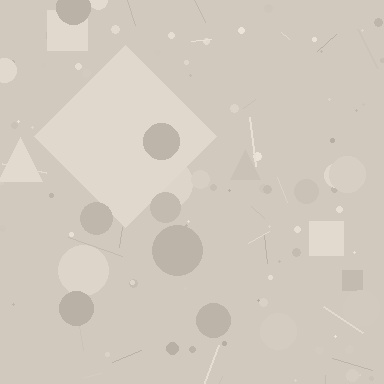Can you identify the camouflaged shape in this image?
The camouflaged shape is a diamond.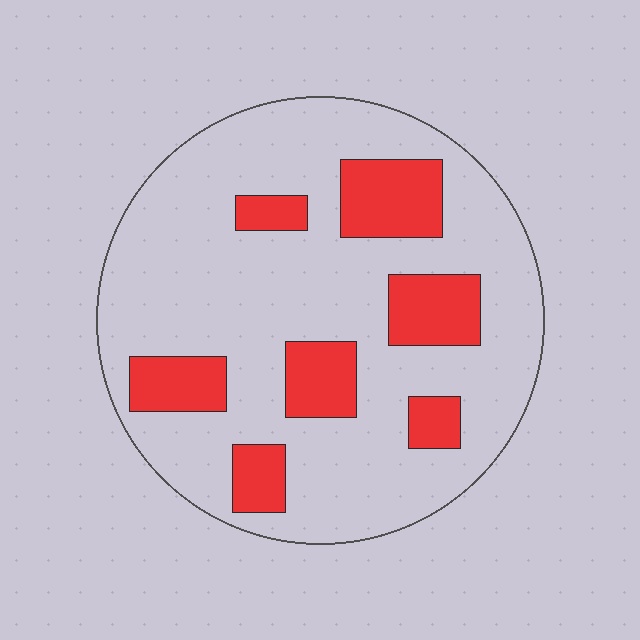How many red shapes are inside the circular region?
7.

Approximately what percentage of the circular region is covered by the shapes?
Approximately 20%.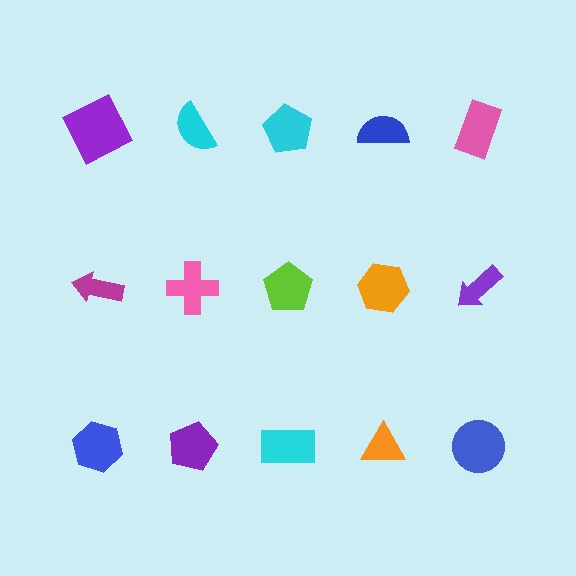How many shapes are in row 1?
5 shapes.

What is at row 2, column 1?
A magenta arrow.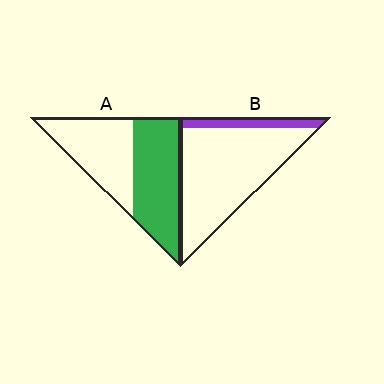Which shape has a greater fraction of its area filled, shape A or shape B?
Shape A.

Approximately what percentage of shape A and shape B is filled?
A is approximately 55% and B is approximately 15%.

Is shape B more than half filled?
No.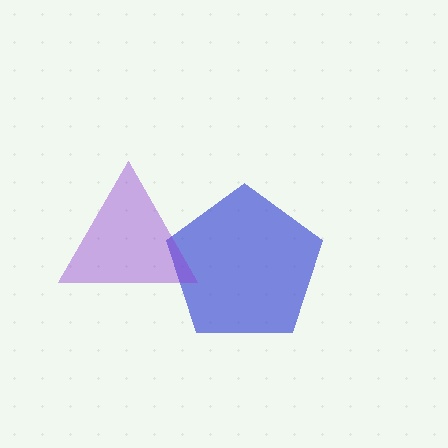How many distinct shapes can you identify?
There are 2 distinct shapes: a blue pentagon, a purple triangle.